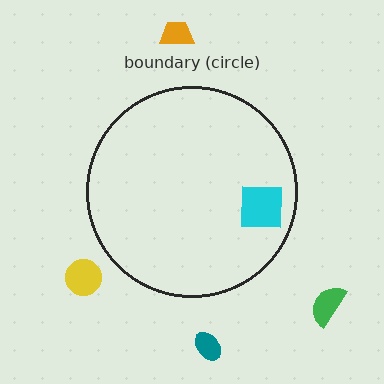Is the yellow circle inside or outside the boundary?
Outside.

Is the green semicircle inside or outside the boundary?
Outside.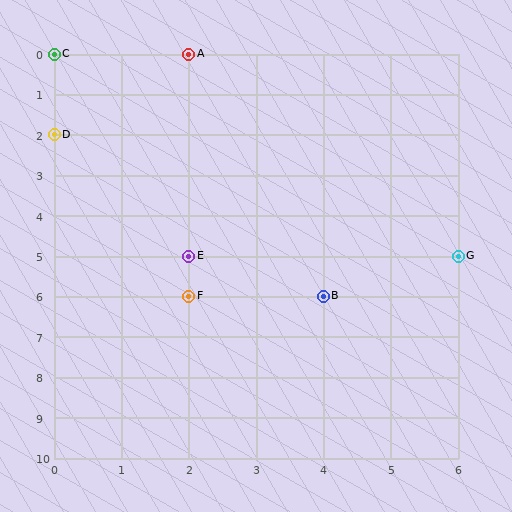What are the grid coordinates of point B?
Point B is at grid coordinates (4, 6).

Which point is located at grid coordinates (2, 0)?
Point A is at (2, 0).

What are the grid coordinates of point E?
Point E is at grid coordinates (2, 5).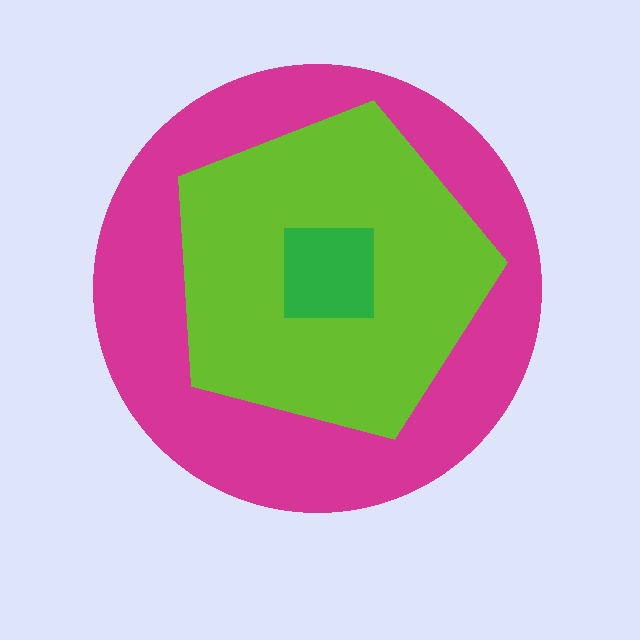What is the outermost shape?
The magenta circle.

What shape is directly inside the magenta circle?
The lime pentagon.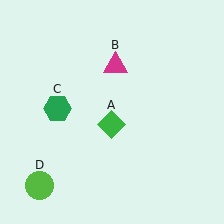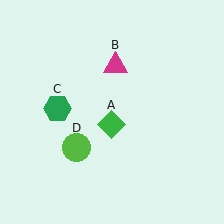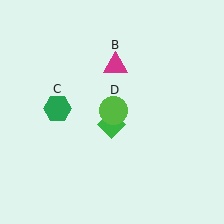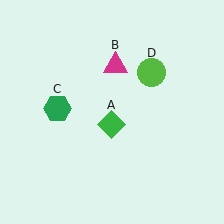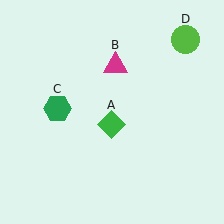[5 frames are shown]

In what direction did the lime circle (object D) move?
The lime circle (object D) moved up and to the right.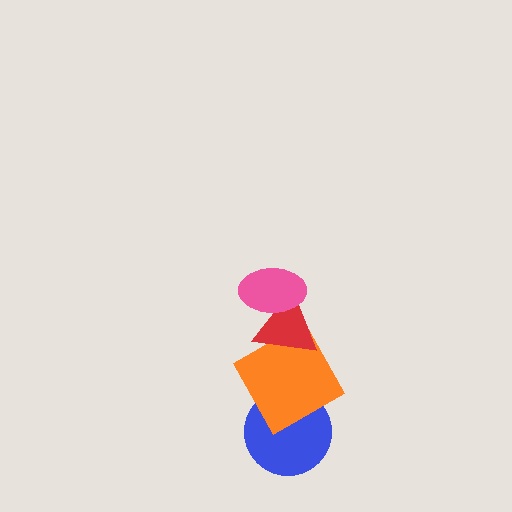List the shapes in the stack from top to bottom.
From top to bottom: the pink ellipse, the red triangle, the orange square, the blue circle.